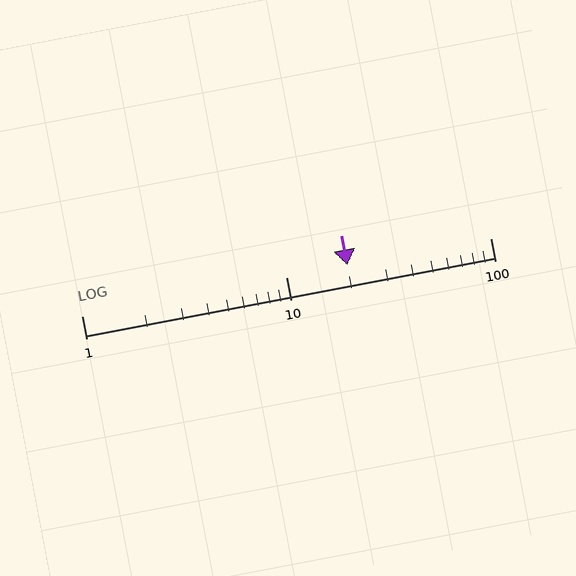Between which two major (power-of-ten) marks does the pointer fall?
The pointer is between 10 and 100.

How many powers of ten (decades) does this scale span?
The scale spans 2 decades, from 1 to 100.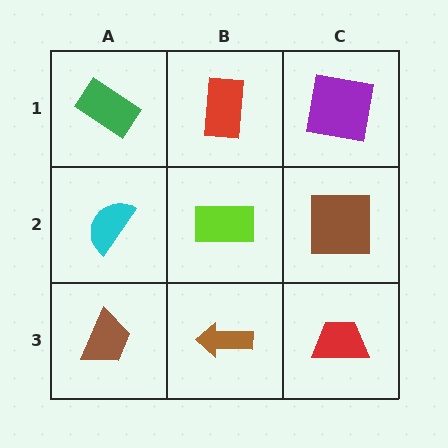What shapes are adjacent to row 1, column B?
A lime rectangle (row 2, column B), a green rectangle (row 1, column A), a purple square (row 1, column C).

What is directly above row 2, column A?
A green rectangle.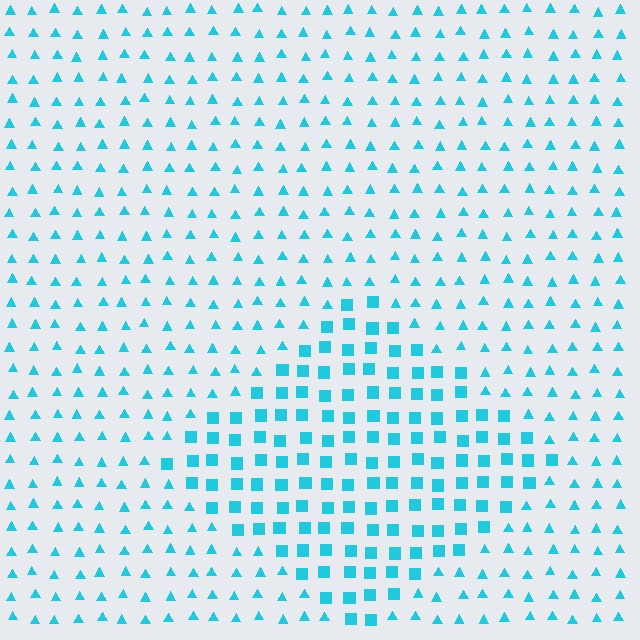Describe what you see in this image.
The image is filled with small cyan elements arranged in a uniform grid. A diamond-shaped region contains squares, while the surrounding area contains triangles. The boundary is defined purely by the change in element shape.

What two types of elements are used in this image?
The image uses squares inside the diamond region and triangles outside it.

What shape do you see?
I see a diamond.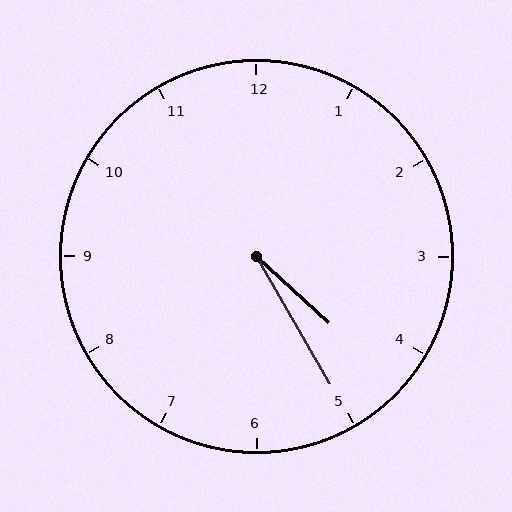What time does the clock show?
4:25.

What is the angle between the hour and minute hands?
Approximately 18 degrees.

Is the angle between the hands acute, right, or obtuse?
It is acute.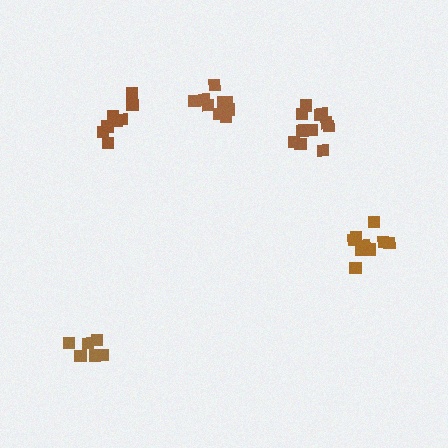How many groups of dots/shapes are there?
There are 5 groups.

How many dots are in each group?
Group 1: 12 dots, Group 2: 8 dots, Group 3: 6 dots, Group 4: 10 dots, Group 5: 9 dots (45 total).